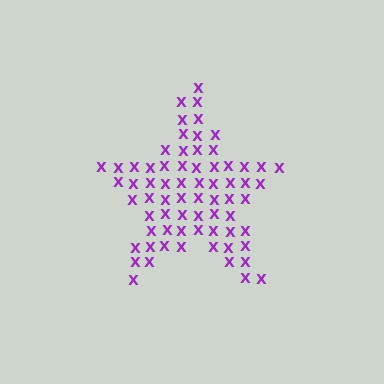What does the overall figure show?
The overall figure shows a star.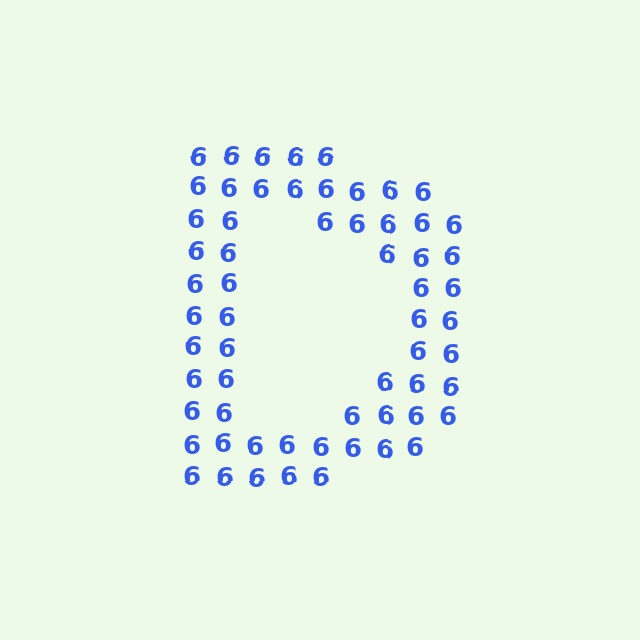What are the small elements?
The small elements are digit 6's.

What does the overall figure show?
The overall figure shows the letter D.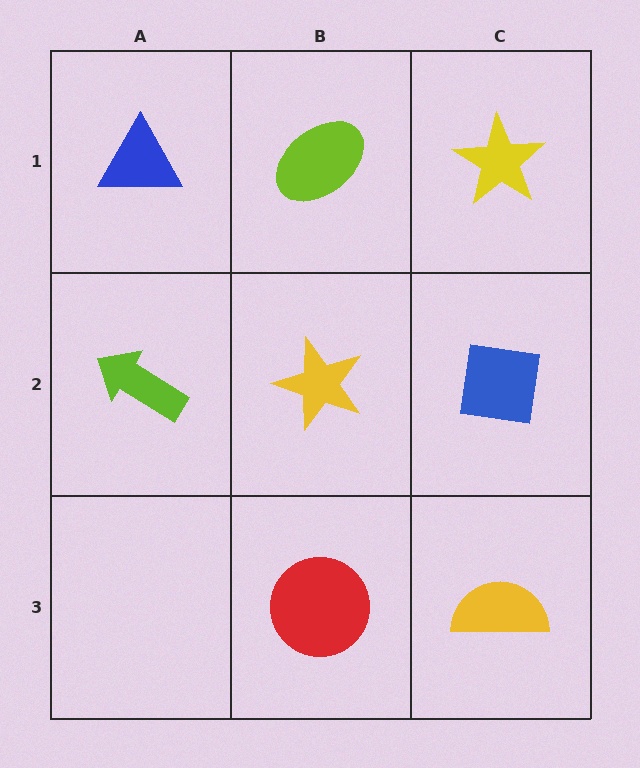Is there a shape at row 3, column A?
No, that cell is empty.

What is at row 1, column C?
A yellow star.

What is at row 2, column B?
A yellow star.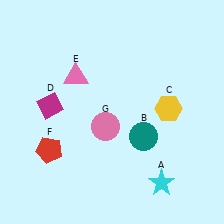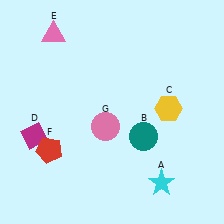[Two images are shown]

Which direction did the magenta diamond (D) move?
The magenta diamond (D) moved down.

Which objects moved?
The objects that moved are: the magenta diamond (D), the pink triangle (E).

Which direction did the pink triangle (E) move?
The pink triangle (E) moved up.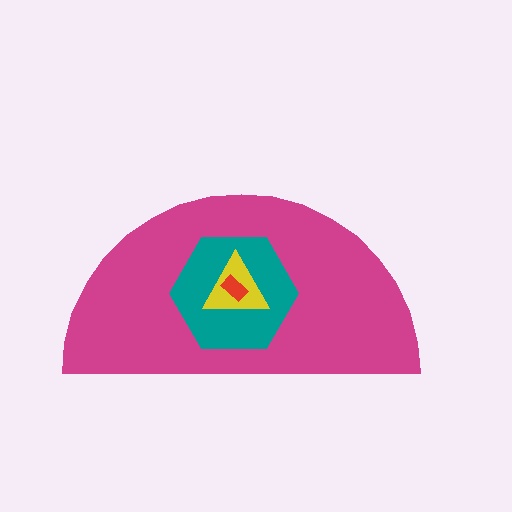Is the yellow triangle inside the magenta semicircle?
Yes.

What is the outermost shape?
The magenta semicircle.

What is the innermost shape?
The red rectangle.